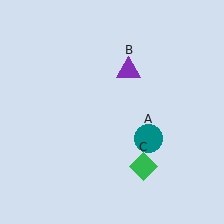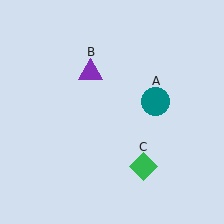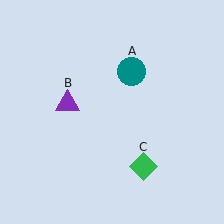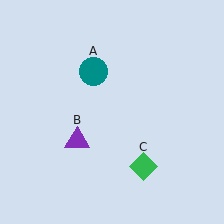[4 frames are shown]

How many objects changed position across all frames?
2 objects changed position: teal circle (object A), purple triangle (object B).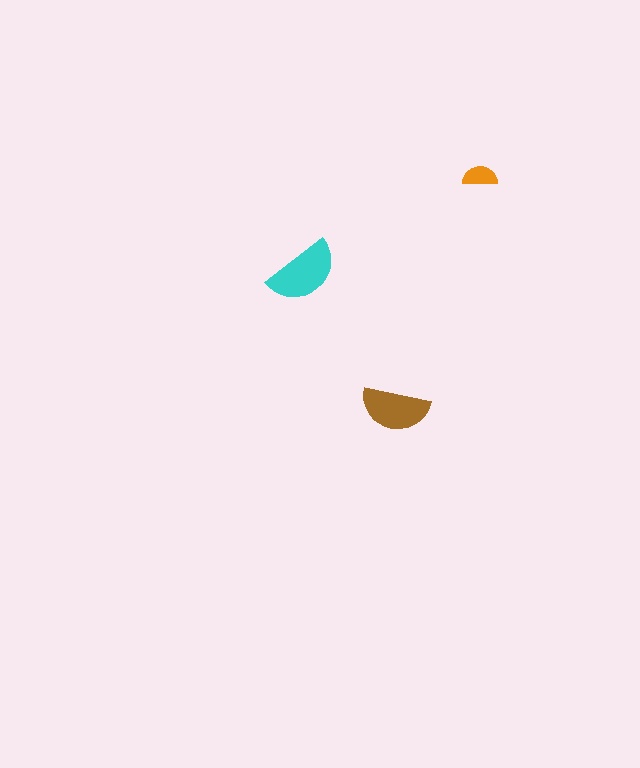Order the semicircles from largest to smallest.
the cyan one, the brown one, the orange one.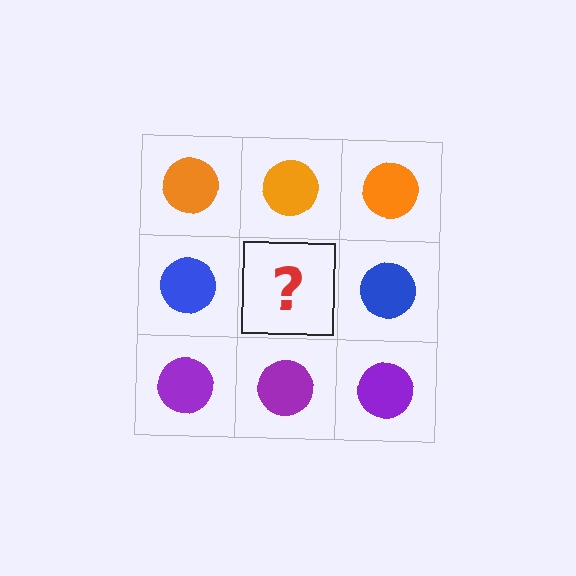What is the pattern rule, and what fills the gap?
The rule is that each row has a consistent color. The gap should be filled with a blue circle.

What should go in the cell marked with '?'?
The missing cell should contain a blue circle.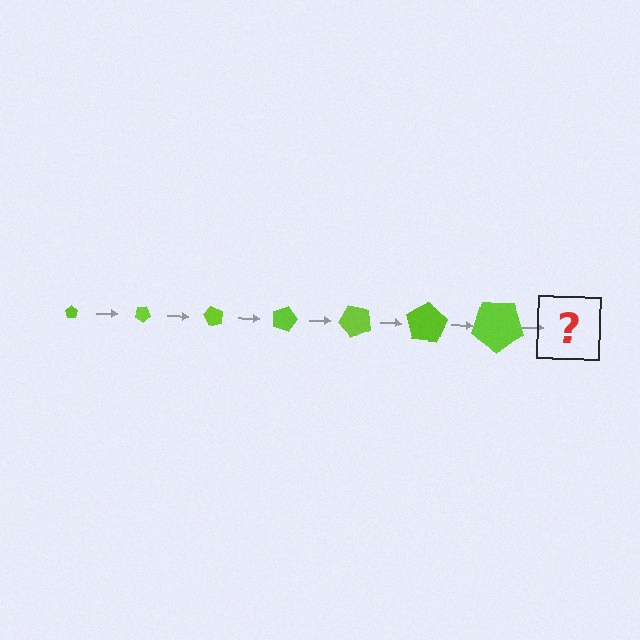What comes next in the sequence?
The next element should be a pentagon, larger than the previous one and rotated 210 degrees from the start.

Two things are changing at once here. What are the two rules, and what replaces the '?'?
The two rules are that the pentagon grows larger each step and it rotates 30 degrees each step. The '?' should be a pentagon, larger than the previous one and rotated 210 degrees from the start.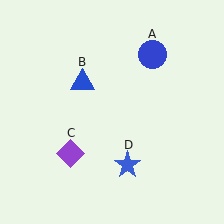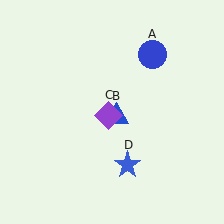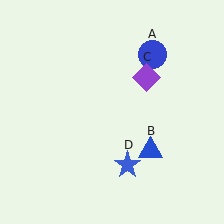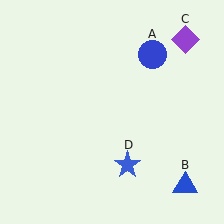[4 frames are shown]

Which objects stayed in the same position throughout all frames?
Blue circle (object A) and blue star (object D) remained stationary.